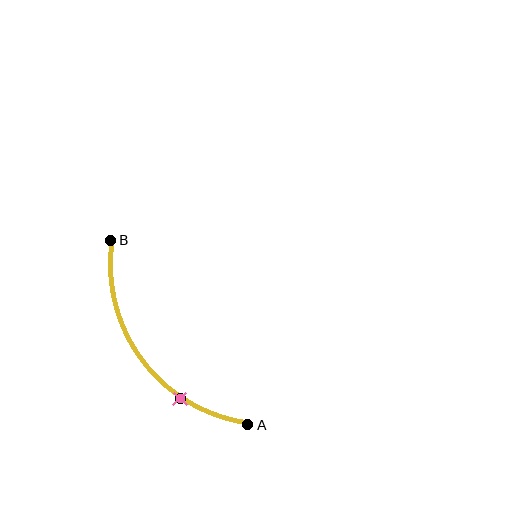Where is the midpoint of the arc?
The arc midpoint is the point on the curve farthest from the straight line joining A and B. It sits below and to the left of that line.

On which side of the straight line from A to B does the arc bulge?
The arc bulges below and to the left of the straight line connecting A and B.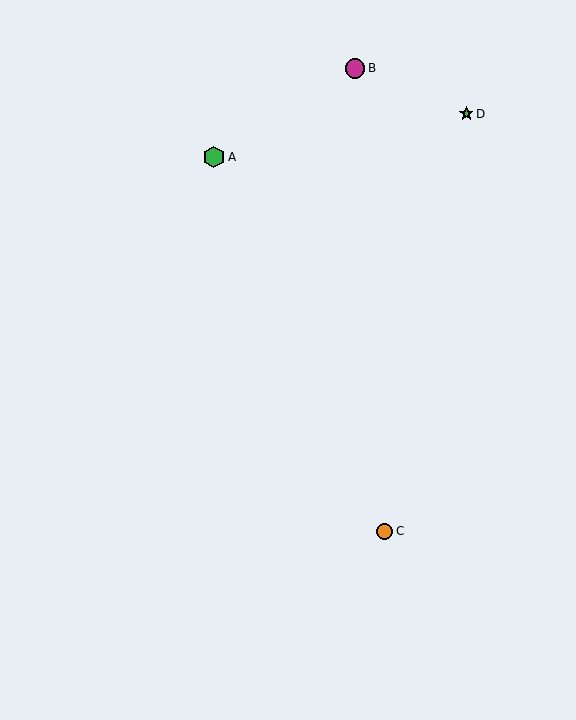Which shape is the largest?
The green hexagon (labeled A) is the largest.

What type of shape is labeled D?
Shape D is a green star.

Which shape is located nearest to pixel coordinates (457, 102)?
The green star (labeled D) at (466, 114) is nearest to that location.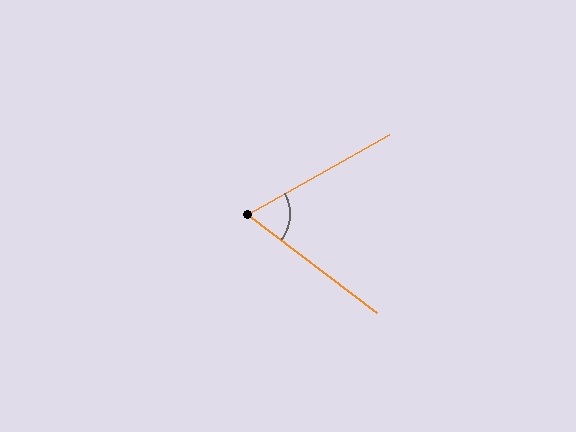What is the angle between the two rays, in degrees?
Approximately 67 degrees.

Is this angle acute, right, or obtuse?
It is acute.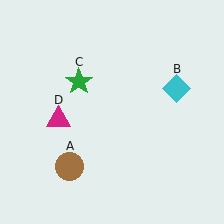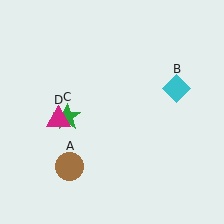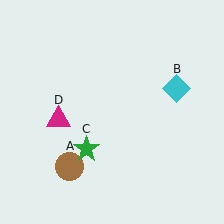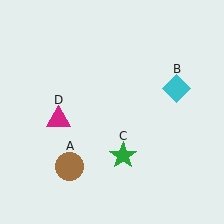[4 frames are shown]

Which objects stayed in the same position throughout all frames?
Brown circle (object A) and cyan diamond (object B) and magenta triangle (object D) remained stationary.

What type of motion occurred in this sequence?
The green star (object C) rotated counterclockwise around the center of the scene.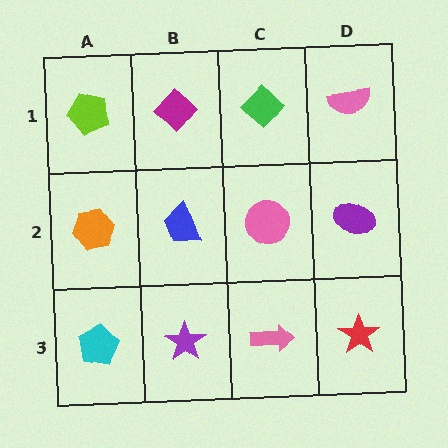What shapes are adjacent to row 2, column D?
A pink semicircle (row 1, column D), a red star (row 3, column D), a pink circle (row 2, column C).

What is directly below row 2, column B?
A purple star.